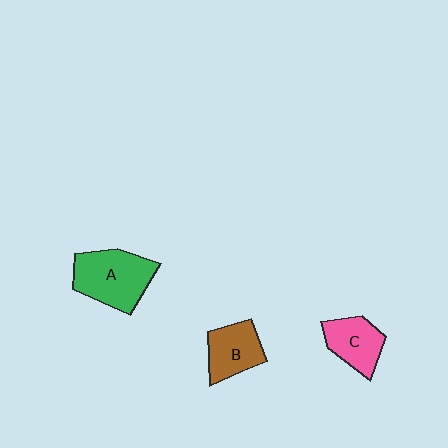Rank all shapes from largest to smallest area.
From largest to smallest: A (green), B (brown), C (pink).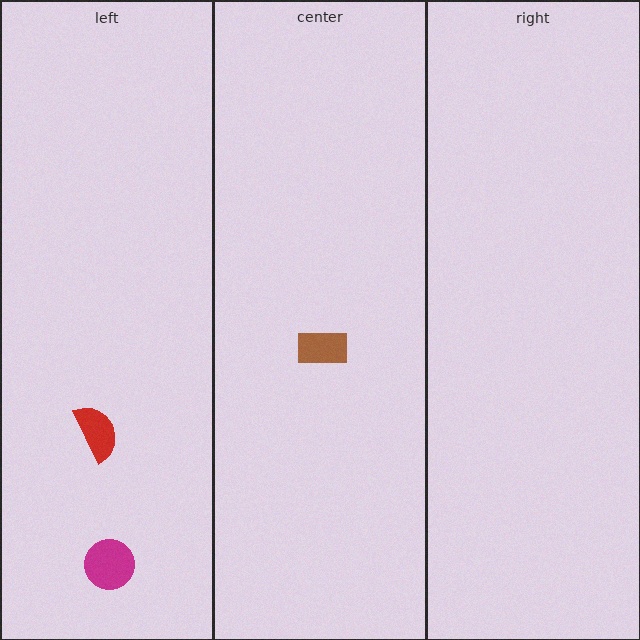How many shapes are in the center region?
1.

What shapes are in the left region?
The red semicircle, the magenta circle.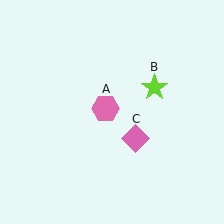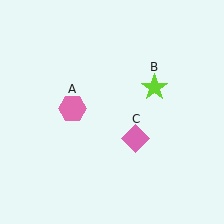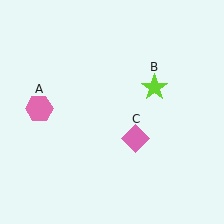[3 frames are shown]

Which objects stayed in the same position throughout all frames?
Lime star (object B) and pink diamond (object C) remained stationary.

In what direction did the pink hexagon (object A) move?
The pink hexagon (object A) moved left.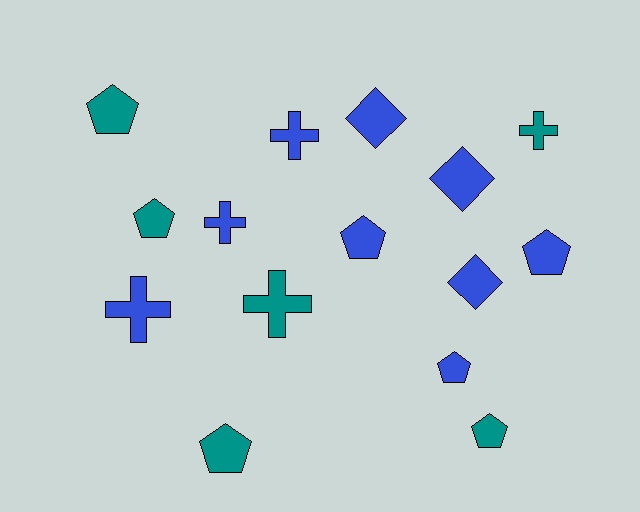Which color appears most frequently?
Blue, with 9 objects.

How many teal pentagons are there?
There are 4 teal pentagons.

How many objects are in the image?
There are 15 objects.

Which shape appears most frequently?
Pentagon, with 7 objects.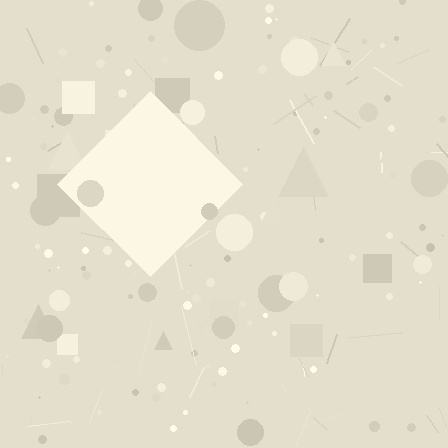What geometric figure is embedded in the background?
A diamond is embedded in the background.